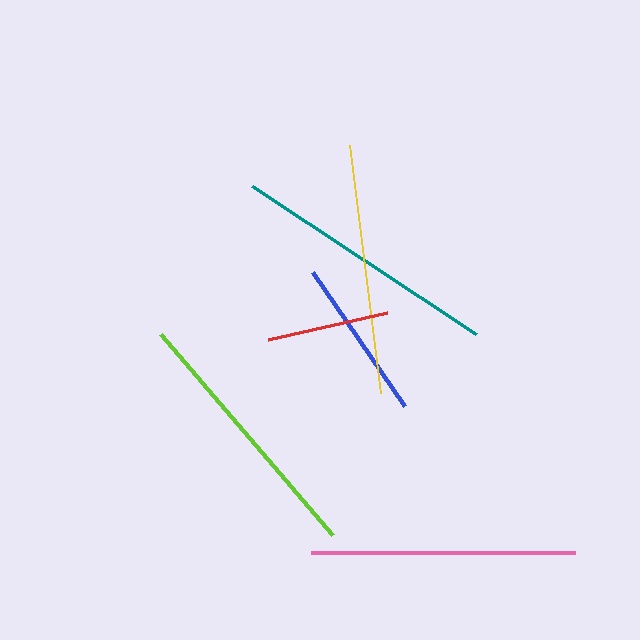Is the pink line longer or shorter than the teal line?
The teal line is longer than the pink line.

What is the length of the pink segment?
The pink segment is approximately 264 pixels long.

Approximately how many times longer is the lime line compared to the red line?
The lime line is approximately 2.2 times the length of the red line.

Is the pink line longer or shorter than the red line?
The pink line is longer than the red line.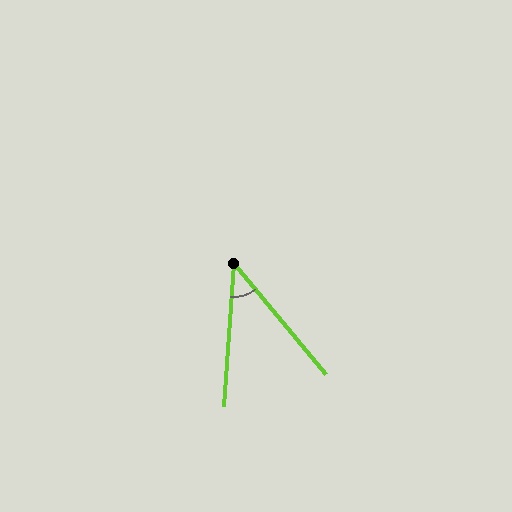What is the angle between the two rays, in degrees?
Approximately 43 degrees.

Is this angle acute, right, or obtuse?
It is acute.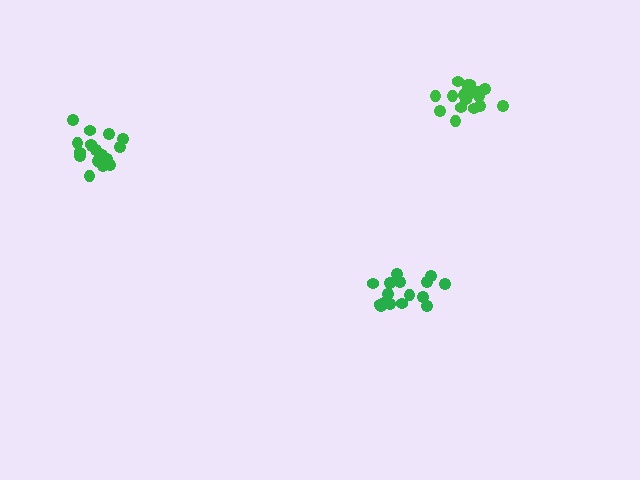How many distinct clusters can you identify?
There are 3 distinct clusters.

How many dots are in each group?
Group 1: 16 dots, Group 2: 20 dots, Group 3: 19 dots (55 total).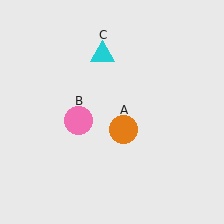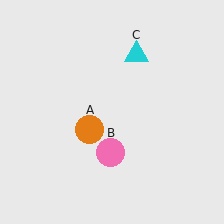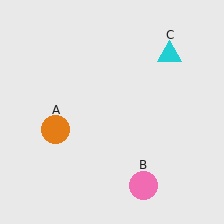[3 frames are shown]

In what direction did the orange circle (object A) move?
The orange circle (object A) moved left.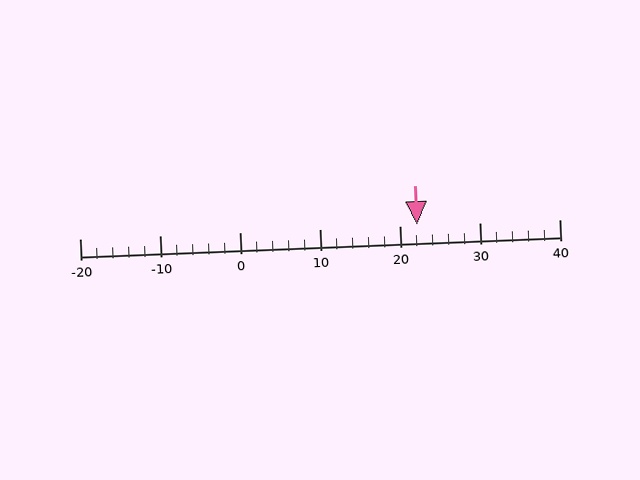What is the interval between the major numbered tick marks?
The major tick marks are spaced 10 units apart.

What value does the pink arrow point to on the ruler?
The pink arrow points to approximately 22.